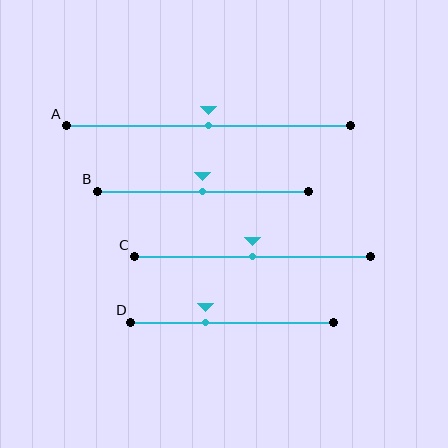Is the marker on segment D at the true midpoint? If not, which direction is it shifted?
No, the marker on segment D is shifted to the left by about 13% of the segment length.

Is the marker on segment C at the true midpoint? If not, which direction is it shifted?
Yes, the marker on segment C is at the true midpoint.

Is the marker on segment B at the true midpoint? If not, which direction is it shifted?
Yes, the marker on segment B is at the true midpoint.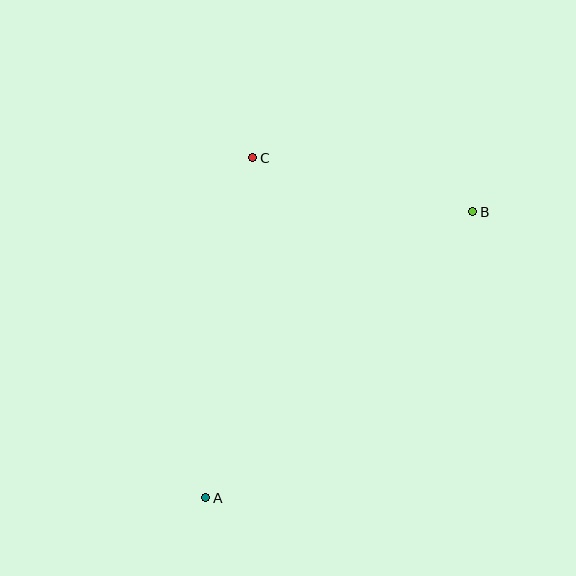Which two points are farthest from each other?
Points A and B are farthest from each other.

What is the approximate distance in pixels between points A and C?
The distance between A and C is approximately 343 pixels.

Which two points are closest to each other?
Points B and C are closest to each other.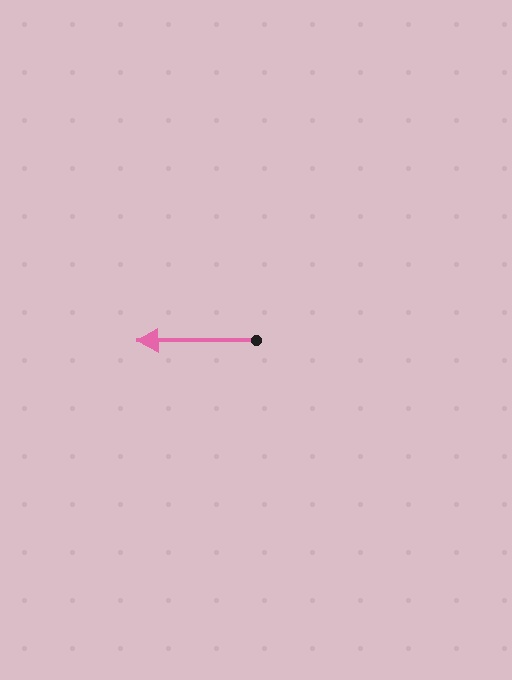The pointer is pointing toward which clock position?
Roughly 9 o'clock.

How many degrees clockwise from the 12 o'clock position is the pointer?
Approximately 270 degrees.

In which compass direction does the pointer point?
West.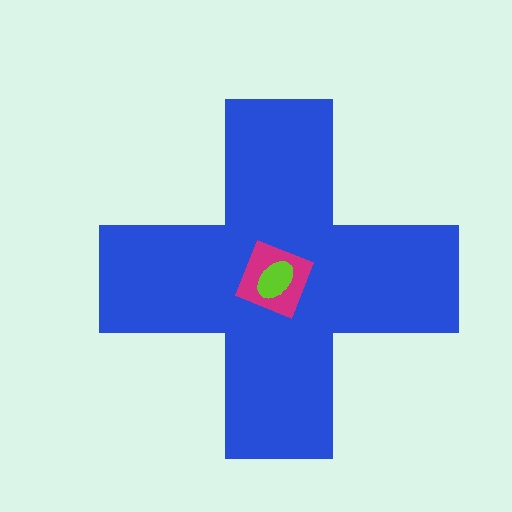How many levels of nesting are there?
3.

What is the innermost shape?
The lime ellipse.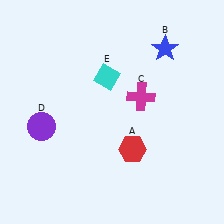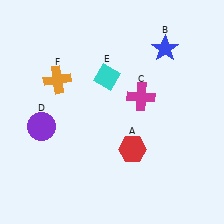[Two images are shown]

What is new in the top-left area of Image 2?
An orange cross (F) was added in the top-left area of Image 2.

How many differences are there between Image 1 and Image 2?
There is 1 difference between the two images.